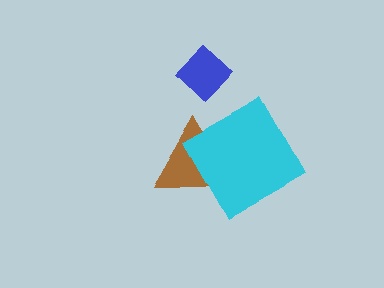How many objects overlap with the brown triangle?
1 object overlaps with the brown triangle.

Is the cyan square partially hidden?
No, no other shape covers it.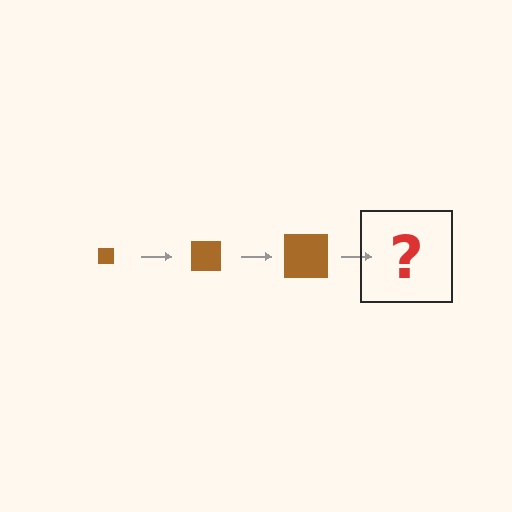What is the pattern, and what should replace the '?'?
The pattern is that the square gets progressively larger each step. The '?' should be a brown square, larger than the previous one.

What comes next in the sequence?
The next element should be a brown square, larger than the previous one.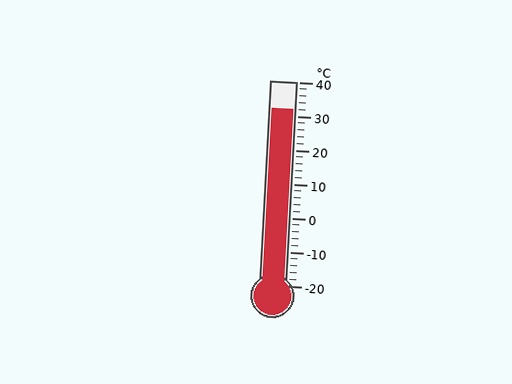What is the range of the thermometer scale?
The thermometer scale ranges from -20°C to 40°C.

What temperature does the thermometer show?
The thermometer shows approximately 32°C.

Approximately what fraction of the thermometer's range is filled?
The thermometer is filled to approximately 85% of its range.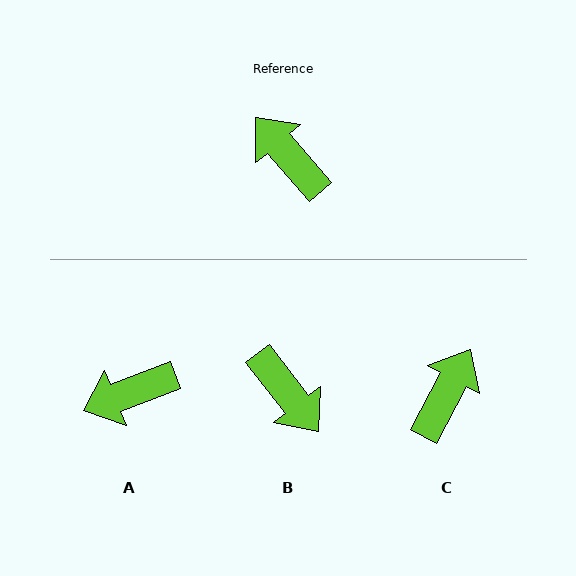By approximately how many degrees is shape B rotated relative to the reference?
Approximately 177 degrees counter-clockwise.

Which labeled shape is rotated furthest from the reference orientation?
B, about 177 degrees away.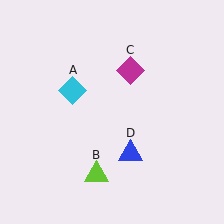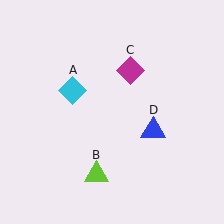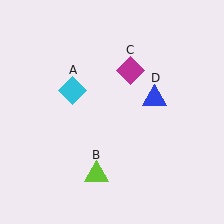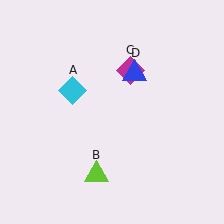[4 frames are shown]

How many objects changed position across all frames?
1 object changed position: blue triangle (object D).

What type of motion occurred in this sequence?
The blue triangle (object D) rotated counterclockwise around the center of the scene.